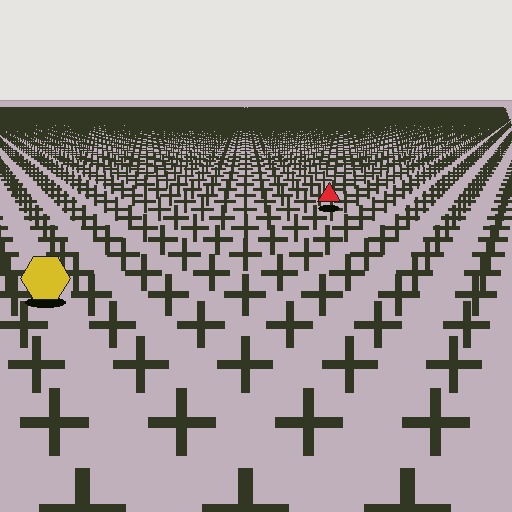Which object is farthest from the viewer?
The red triangle is farthest from the viewer. It appears smaller and the ground texture around it is denser.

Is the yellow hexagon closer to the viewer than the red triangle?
Yes. The yellow hexagon is closer — you can tell from the texture gradient: the ground texture is coarser near it.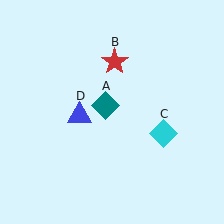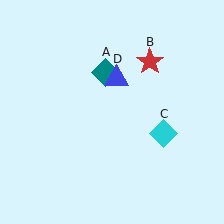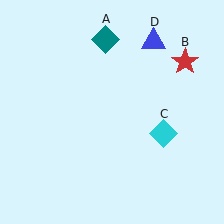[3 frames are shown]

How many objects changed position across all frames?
3 objects changed position: teal diamond (object A), red star (object B), blue triangle (object D).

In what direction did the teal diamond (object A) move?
The teal diamond (object A) moved up.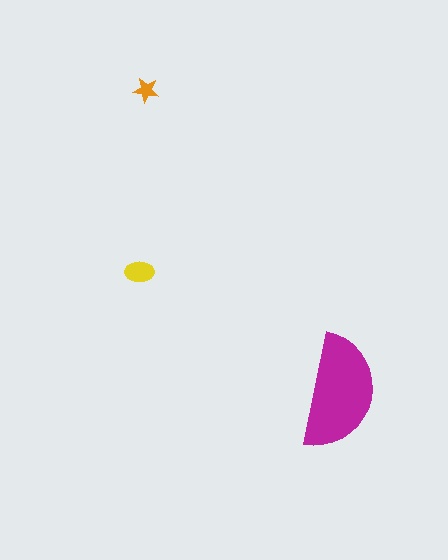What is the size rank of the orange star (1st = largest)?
3rd.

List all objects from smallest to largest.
The orange star, the yellow ellipse, the magenta semicircle.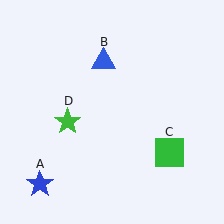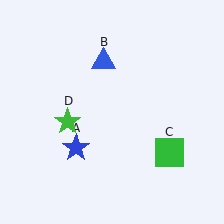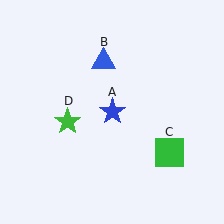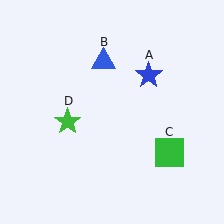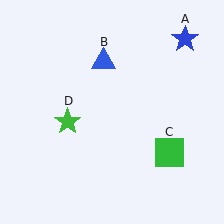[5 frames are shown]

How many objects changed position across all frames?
1 object changed position: blue star (object A).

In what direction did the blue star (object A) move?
The blue star (object A) moved up and to the right.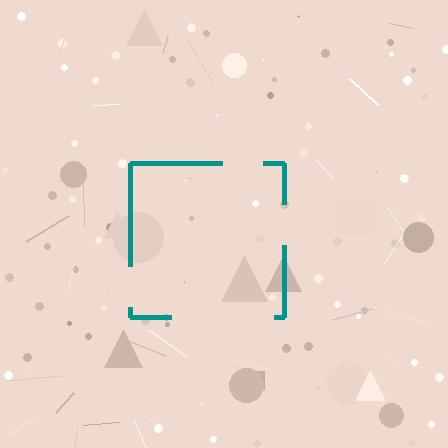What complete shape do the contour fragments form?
The contour fragments form a square.